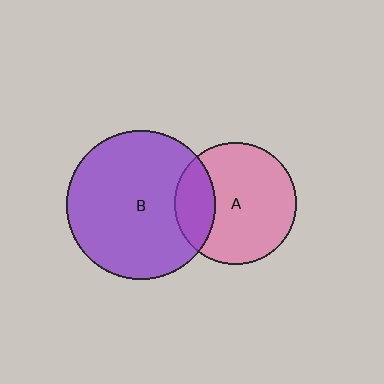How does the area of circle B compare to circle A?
Approximately 1.5 times.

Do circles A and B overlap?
Yes.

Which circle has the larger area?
Circle B (purple).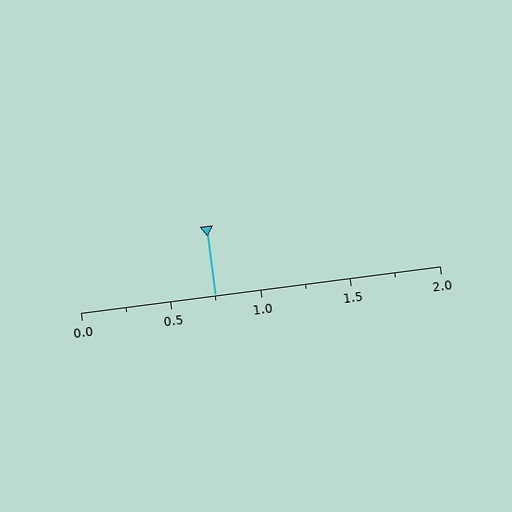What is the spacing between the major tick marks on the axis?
The major ticks are spaced 0.5 apart.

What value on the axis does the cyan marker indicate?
The marker indicates approximately 0.75.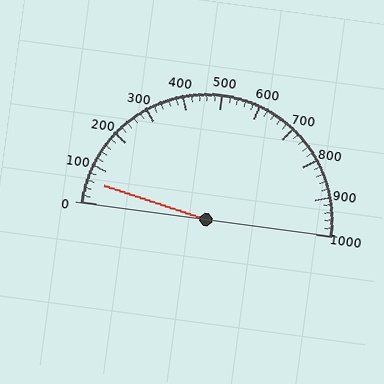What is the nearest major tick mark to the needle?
The nearest major tick mark is 100.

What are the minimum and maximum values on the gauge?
The gauge ranges from 0 to 1000.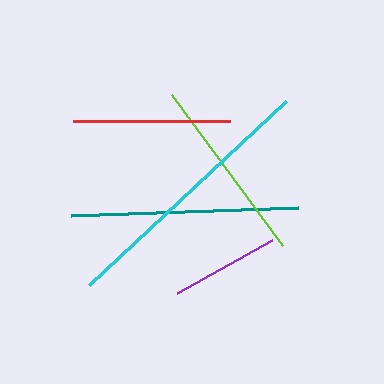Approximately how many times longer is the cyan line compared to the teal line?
The cyan line is approximately 1.2 times the length of the teal line.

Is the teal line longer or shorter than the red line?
The teal line is longer than the red line.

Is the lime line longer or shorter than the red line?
The lime line is longer than the red line.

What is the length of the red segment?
The red segment is approximately 156 pixels long.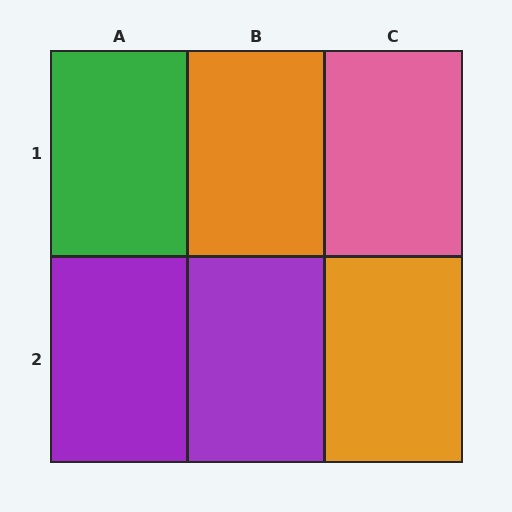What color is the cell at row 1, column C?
Pink.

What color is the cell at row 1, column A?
Green.